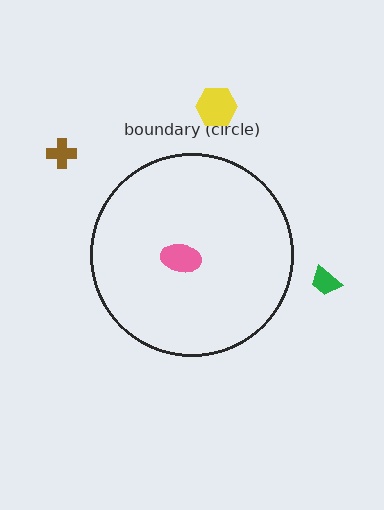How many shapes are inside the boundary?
1 inside, 3 outside.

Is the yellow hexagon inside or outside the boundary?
Outside.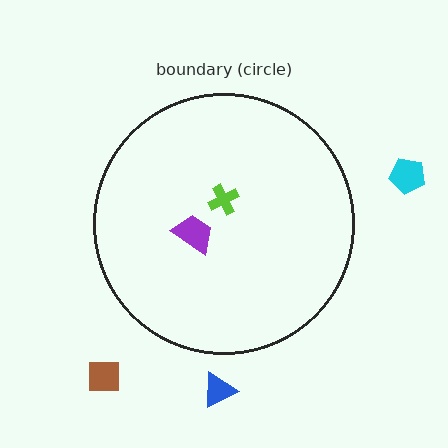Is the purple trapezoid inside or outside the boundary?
Inside.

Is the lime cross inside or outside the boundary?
Inside.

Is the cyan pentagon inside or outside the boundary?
Outside.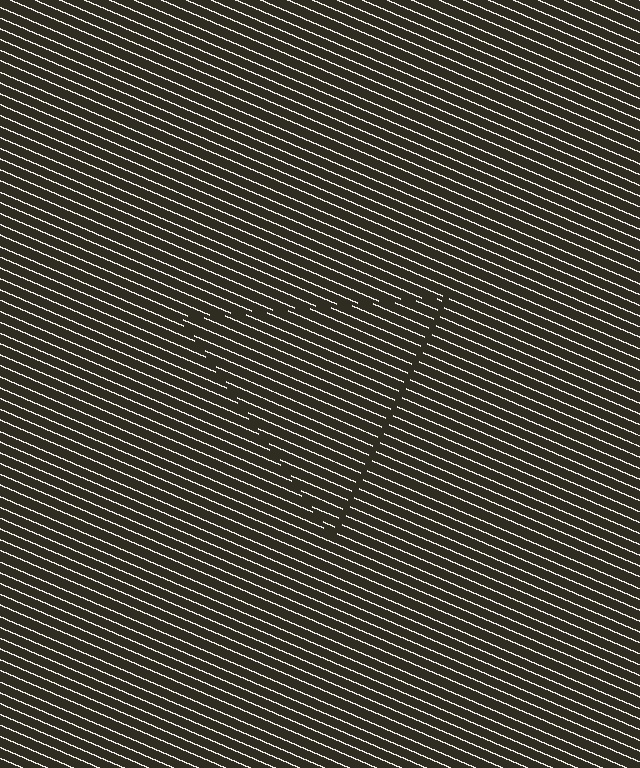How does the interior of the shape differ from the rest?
The interior of the shape contains the same grating, shifted by half a period — the contour is defined by the phase discontinuity where line-ends from the inner and outer gratings abut.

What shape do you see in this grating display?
An illusory triangle. The interior of the shape contains the same grating, shifted by half a period — the contour is defined by the phase discontinuity where line-ends from the inner and outer gratings abut.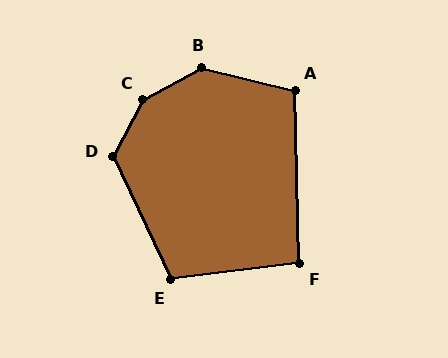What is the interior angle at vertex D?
Approximately 127 degrees (obtuse).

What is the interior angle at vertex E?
Approximately 108 degrees (obtuse).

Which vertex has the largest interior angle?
C, at approximately 146 degrees.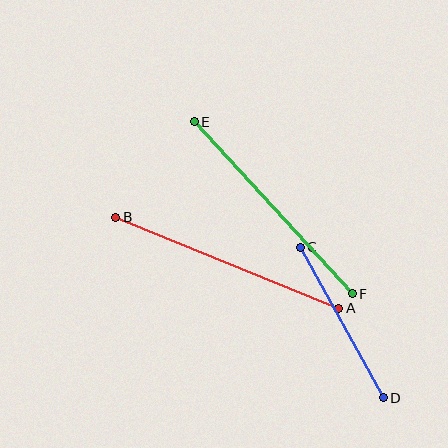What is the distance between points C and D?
The distance is approximately 172 pixels.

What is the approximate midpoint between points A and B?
The midpoint is at approximately (227, 263) pixels.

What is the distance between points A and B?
The distance is approximately 241 pixels.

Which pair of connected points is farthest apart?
Points A and B are farthest apart.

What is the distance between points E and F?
The distance is approximately 233 pixels.